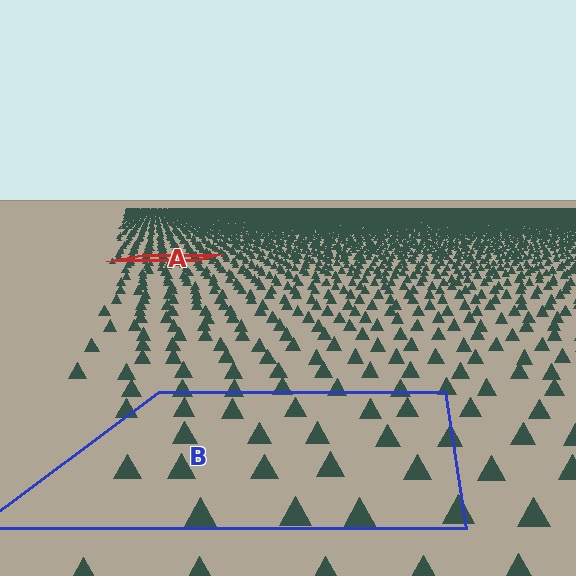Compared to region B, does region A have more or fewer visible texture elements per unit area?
Region A has more texture elements per unit area — they are packed more densely because it is farther away.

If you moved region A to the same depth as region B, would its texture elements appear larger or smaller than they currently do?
They would appear larger. At a closer depth, the same texture elements are projected at a bigger on-screen size.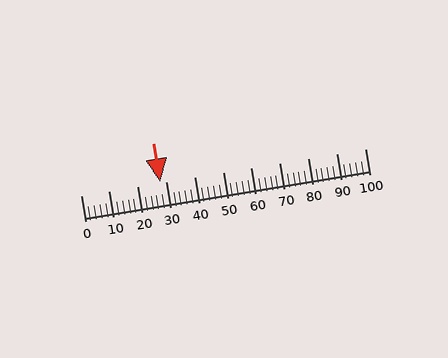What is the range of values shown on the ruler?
The ruler shows values from 0 to 100.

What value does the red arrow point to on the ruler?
The red arrow points to approximately 28.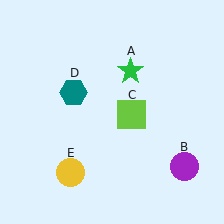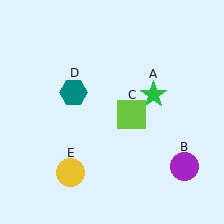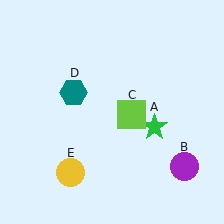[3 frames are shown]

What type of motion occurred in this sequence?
The green star (object A) rotated clockwise around the center of the scene.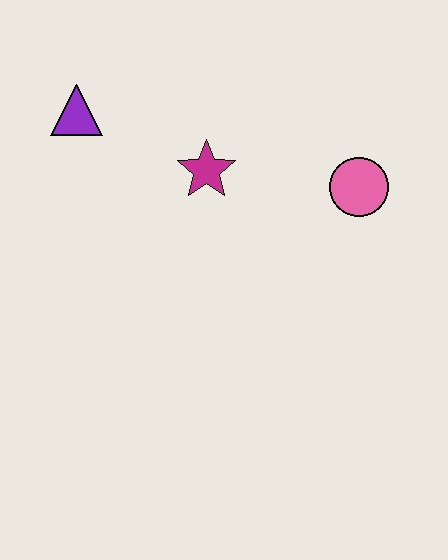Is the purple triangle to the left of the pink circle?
Yes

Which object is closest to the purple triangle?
The magenta star is closest to the purple triangle.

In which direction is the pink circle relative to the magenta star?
The pink circle is to the right of the magenta star.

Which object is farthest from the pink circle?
The purple triangle is farthest from the pink circle.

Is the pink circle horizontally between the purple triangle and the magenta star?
No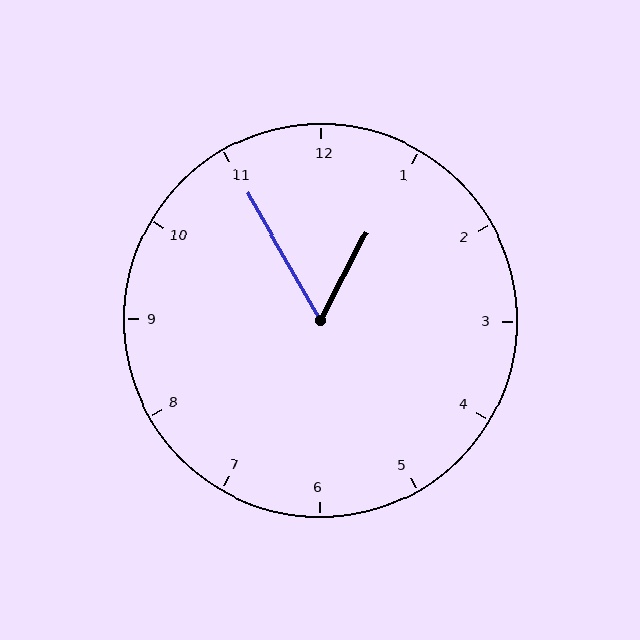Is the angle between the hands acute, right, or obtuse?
It is acute.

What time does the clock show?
12:55.